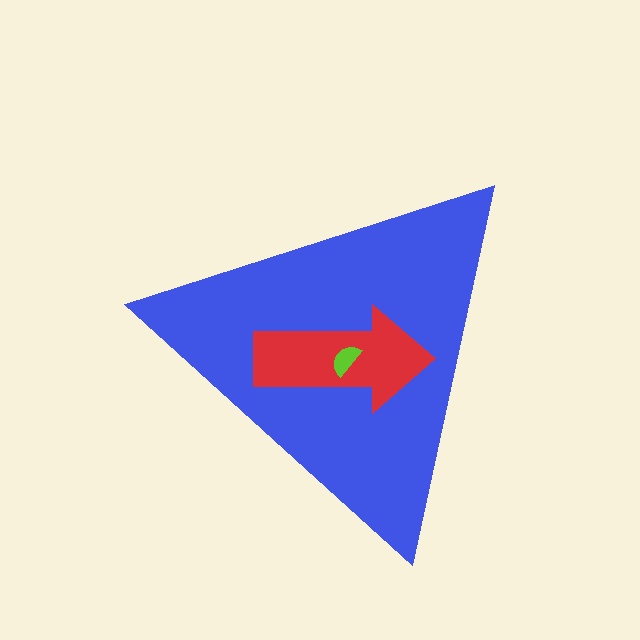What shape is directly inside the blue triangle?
The red arrow.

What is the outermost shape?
The blue triangle.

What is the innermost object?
The lime semicircle.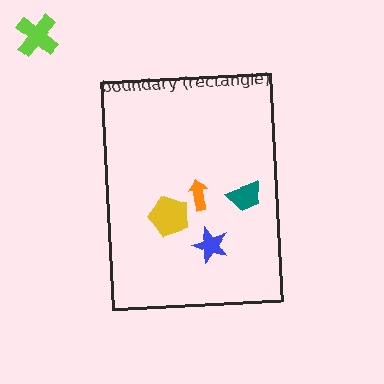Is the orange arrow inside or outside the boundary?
Inside.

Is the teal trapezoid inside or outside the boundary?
Inside.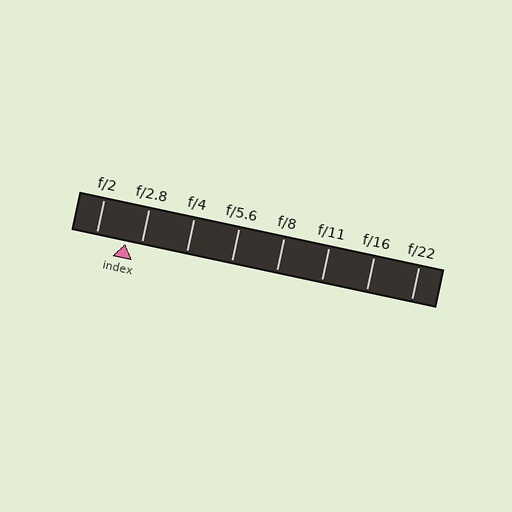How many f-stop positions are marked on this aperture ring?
There are 8 f-stop positions marked.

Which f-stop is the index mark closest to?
The index mark is closest to f/2.8.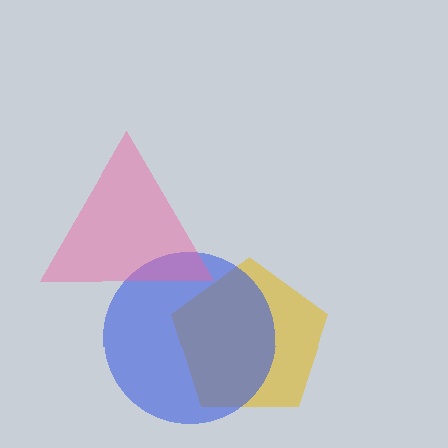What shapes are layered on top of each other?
The layered shapes are: a yellow pentagon, a blue circle, a pink triangle.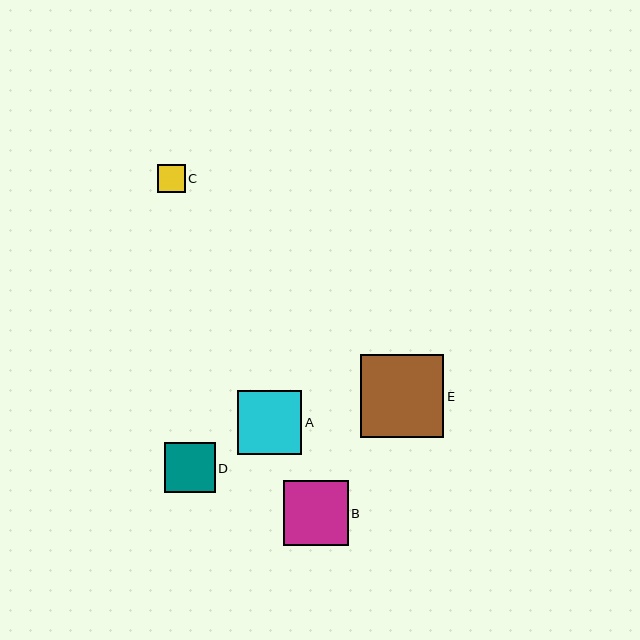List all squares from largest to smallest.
From largest to smallest: E, B, A, D, C.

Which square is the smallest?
Square C is the smallest with a size of approximately 27 pixels.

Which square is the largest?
Square E is the largest with a size of approximately 83 pixels.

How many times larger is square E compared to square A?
Square E is approximately 1.3 times the size of square A.